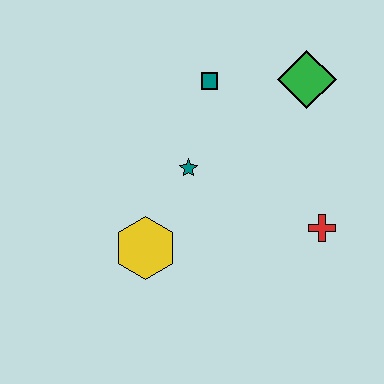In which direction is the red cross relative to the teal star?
The red cross is to the right of the teal star.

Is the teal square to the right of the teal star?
Yes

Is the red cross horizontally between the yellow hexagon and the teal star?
No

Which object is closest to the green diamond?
The teal square is closest to the green diamond.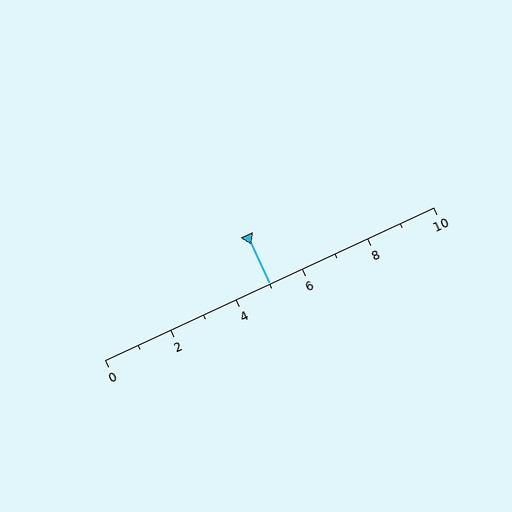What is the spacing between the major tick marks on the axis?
The major ticks are spaced 2 apart.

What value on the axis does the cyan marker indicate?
The marker indicates approximately 5.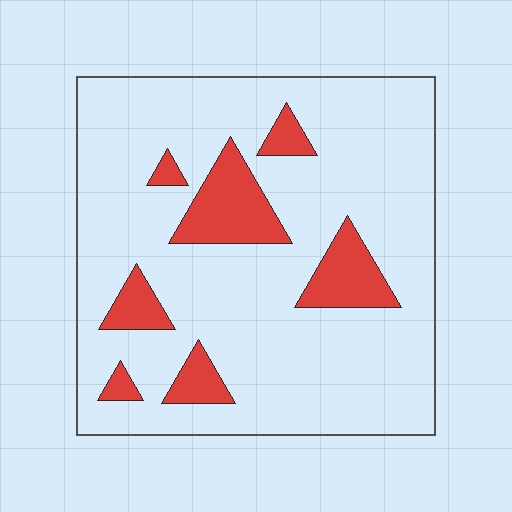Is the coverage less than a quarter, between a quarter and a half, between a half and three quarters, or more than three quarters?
Less than a quarter.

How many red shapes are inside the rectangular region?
7.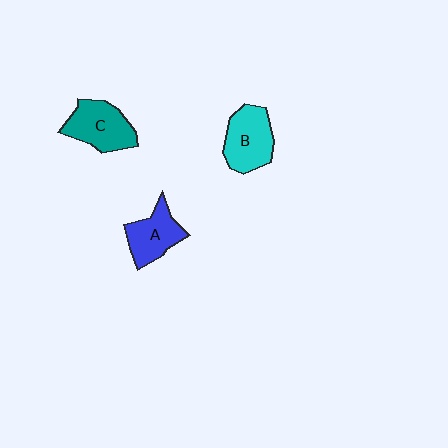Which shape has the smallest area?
Shape A (blue).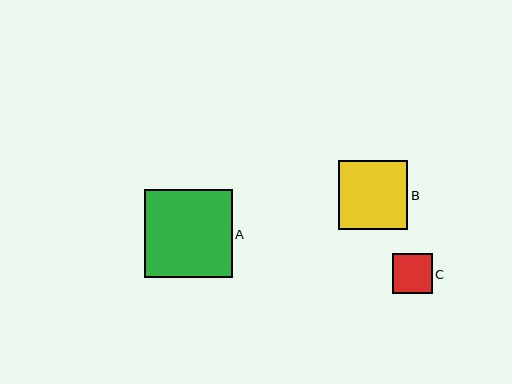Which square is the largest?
Square A is the largest with a size of approximately 88 pixels.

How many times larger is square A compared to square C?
Square A is approximately 2.2 times the size of square C.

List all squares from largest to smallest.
From largest to smallest: A, B, C.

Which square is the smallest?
Square C is the smallest with a size of approximately 40 pixels.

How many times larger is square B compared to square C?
Square B is approximately 1.8 times the size of square C.